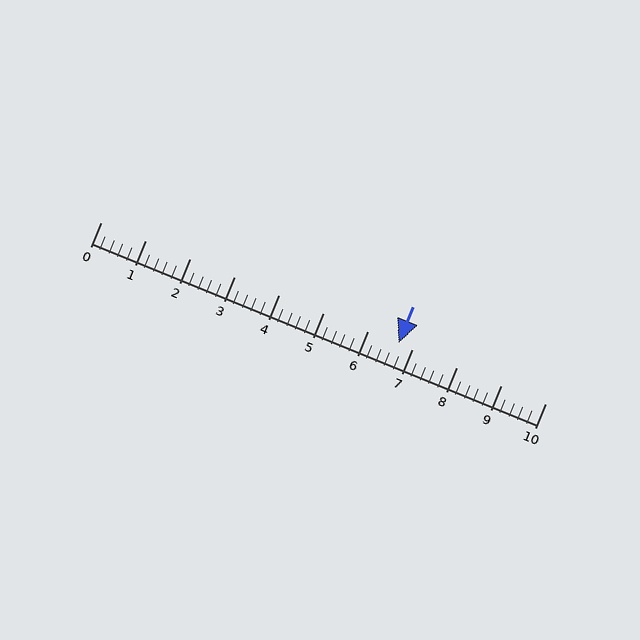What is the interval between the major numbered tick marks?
The major tick marks are spaced 1 units apart.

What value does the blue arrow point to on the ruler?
The blue arrow points to approximately 6.7.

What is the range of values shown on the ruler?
The ruler shows values from 0 to 10.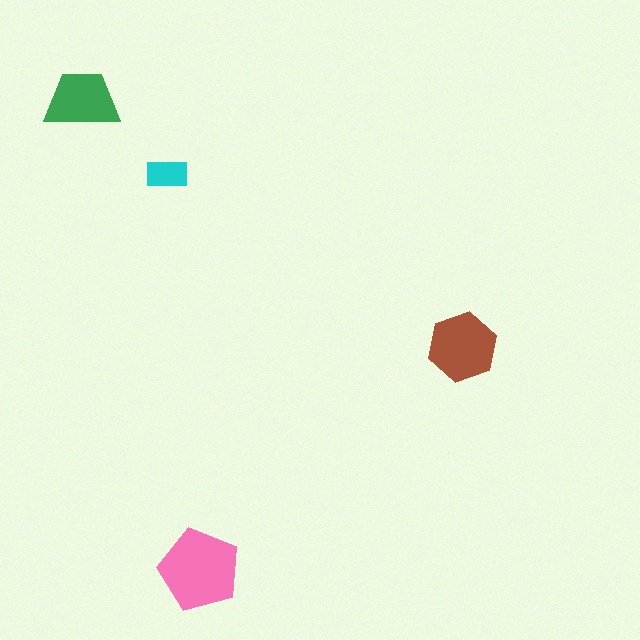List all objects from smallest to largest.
The cyan rectangle, the green trapezoid, the brown hexagon, the pink pentagon.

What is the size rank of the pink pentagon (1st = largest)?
1st.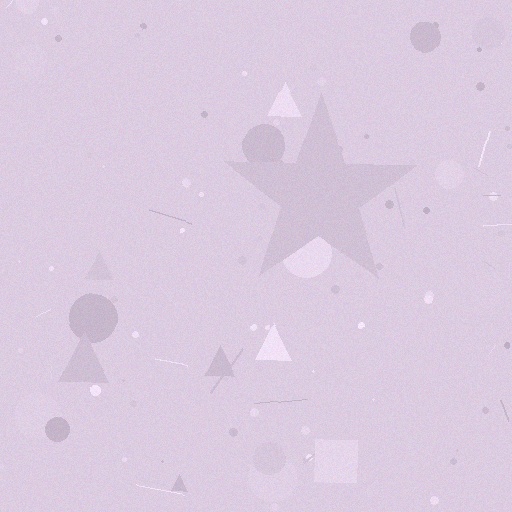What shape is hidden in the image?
A star is hidden in the image.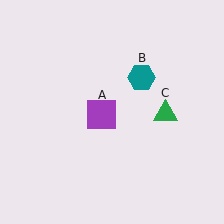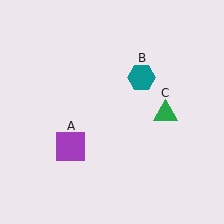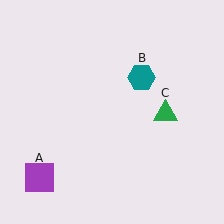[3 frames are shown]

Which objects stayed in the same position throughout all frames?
Teal hexagon (object B) and green triangle (object C) remained stationary.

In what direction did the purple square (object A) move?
The purple square (object A) moved down and to the left.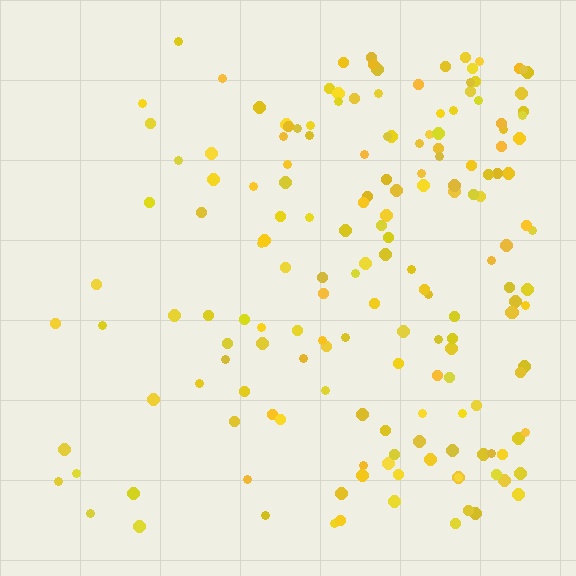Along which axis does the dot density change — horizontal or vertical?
Horizontal.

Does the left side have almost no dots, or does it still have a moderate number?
Still a moderate number, just noticeably fewer than the right.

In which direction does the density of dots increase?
From left to right, with the right side densest.